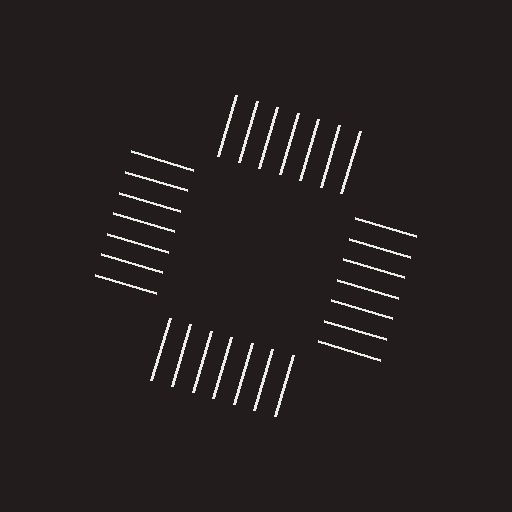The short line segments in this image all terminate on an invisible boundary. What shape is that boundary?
An illusory square — the line segments terminate on its edges but no continuous stroke is drawn.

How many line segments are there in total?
28 — 7 along each of the 4 edges.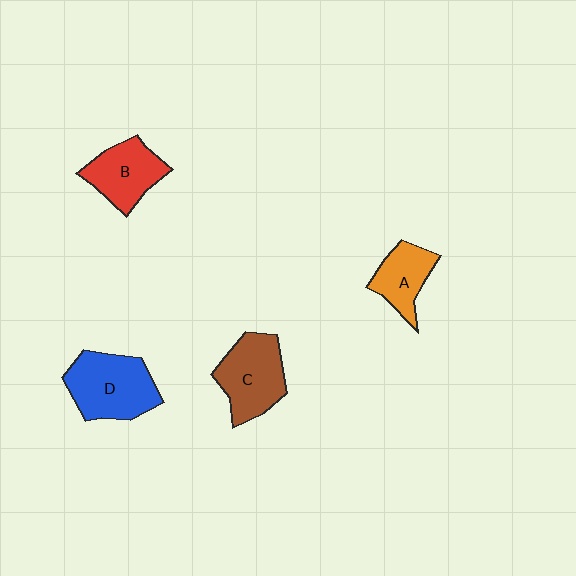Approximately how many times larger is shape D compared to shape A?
Approximately 1.6 times.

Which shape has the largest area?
Shape D (blue).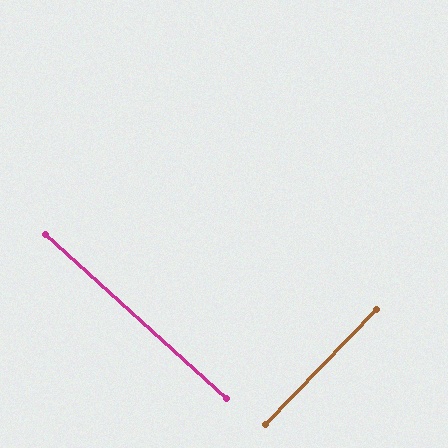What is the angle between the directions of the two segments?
Approximately 88 degrees.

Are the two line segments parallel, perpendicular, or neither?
Perpendicular — they meet at approximately 88°.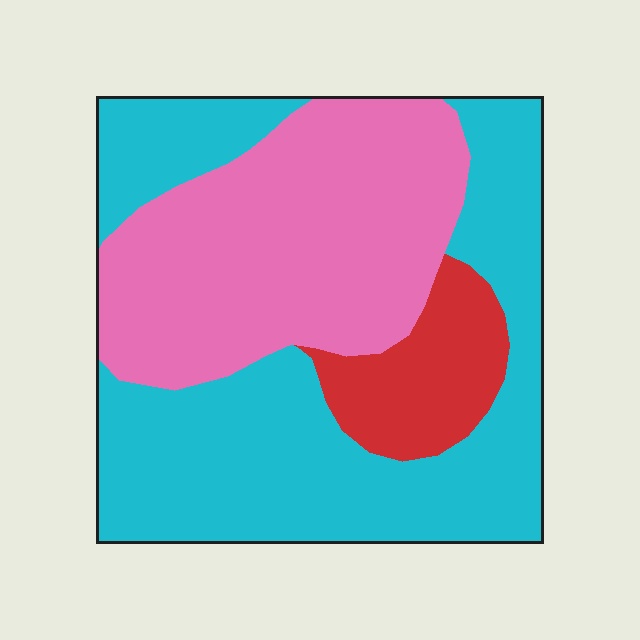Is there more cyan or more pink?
Cyan.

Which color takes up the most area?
Cyan, at roughly 50%.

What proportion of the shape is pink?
Pink covers about 40% of the shape.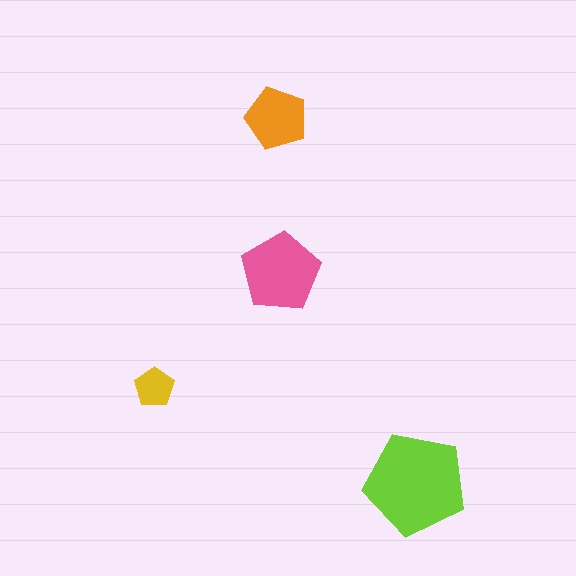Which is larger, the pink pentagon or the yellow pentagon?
The pink one.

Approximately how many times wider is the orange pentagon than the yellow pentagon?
About 1.5 times wider.